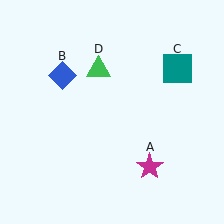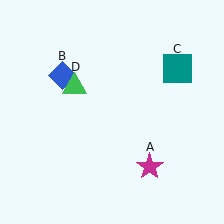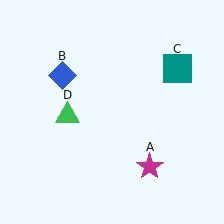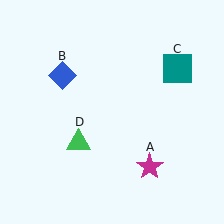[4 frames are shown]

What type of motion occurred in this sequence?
The green triangle (object D) rotated counterclockwise around the center of the scene.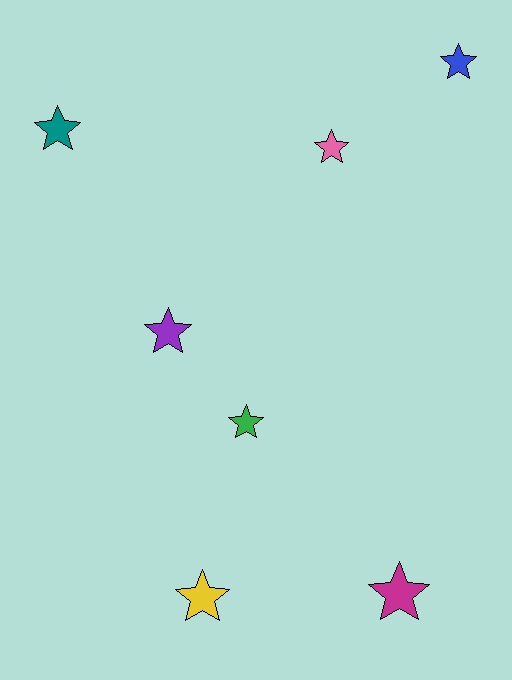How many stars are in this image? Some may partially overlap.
There are 7 stars.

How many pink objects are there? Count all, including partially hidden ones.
There is 1 pink object.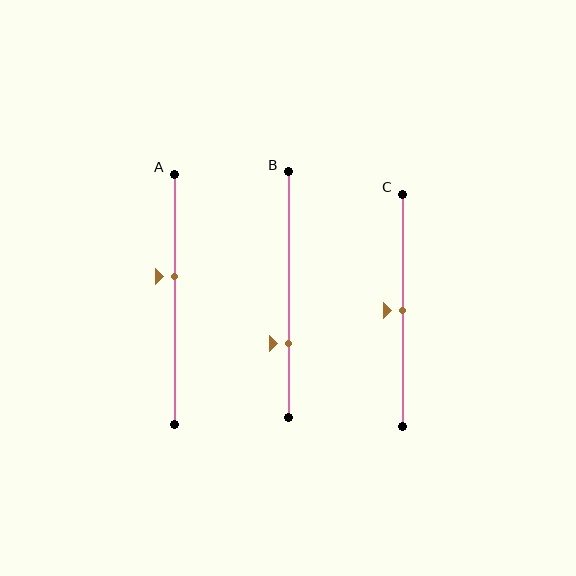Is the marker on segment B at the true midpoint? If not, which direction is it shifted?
No, the marker on segment B is shifted downward by about 20% of the segment length.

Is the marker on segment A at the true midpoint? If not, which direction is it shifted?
No, the marker on segment A is shifted upward by about 9% of the segment length.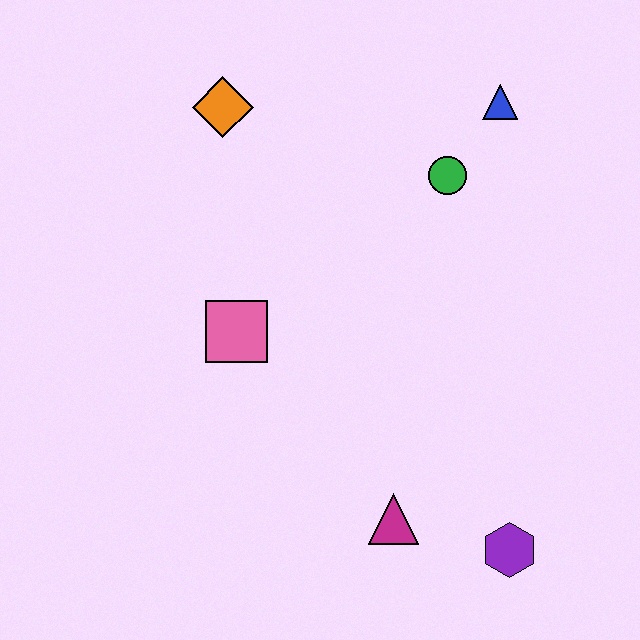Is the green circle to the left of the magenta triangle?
No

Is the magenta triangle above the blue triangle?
No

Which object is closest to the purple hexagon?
The magenta triangle is closest to the purple hexagon.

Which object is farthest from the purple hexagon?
The orange diamond is farthest from the purple hexagon.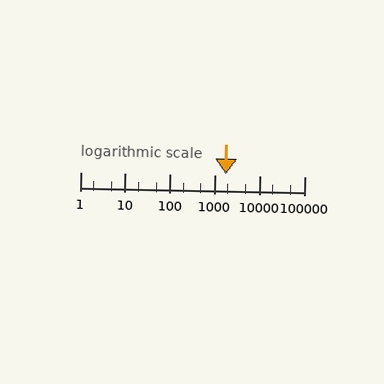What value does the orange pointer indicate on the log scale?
The pointer indicates approximately 1800.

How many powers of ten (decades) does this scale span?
The scale spans 5 decades, from 1 to 100000.